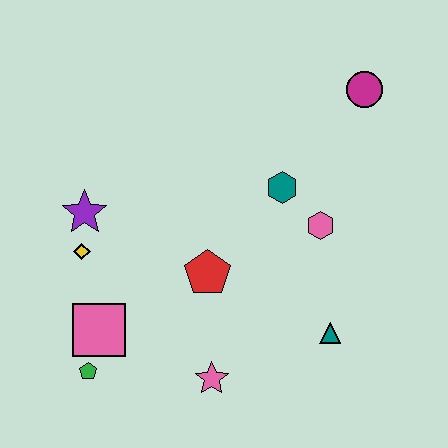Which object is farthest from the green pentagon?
The magenta circle is farthest from the green pentagon.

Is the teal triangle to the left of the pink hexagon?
No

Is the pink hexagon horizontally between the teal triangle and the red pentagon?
Yes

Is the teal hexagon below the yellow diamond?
No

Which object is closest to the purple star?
The yellow diamond is closest to the purple star.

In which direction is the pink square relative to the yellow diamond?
The pink square is below the yellow diamond.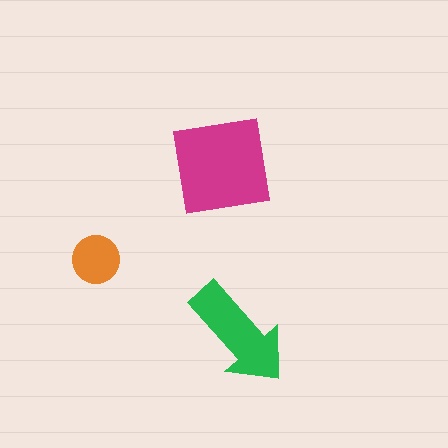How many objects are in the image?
There are 3 objects in the image.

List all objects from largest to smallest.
The magenta square, the green arrow, the orange circle.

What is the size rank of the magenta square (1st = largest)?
1st.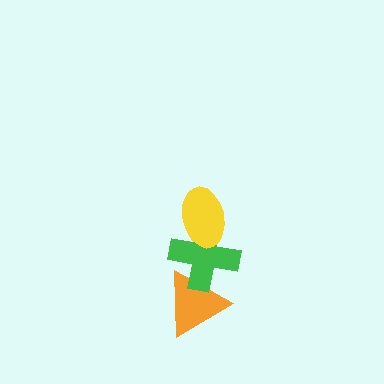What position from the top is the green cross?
The green cross is 2nd from the top.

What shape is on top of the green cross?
The yellow ellipse is on top of the green cross.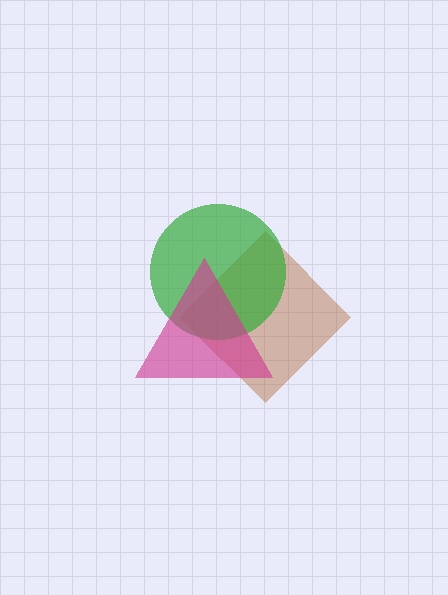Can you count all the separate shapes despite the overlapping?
Yes, there are 3 separate shapes.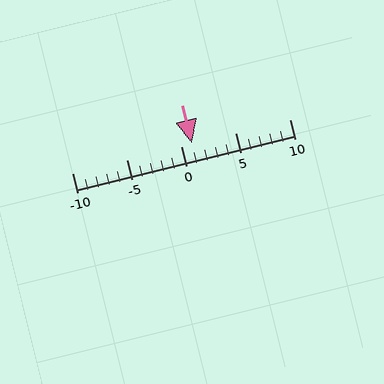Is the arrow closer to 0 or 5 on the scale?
The arrow is closer to 0.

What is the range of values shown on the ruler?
The ruler shows values from -10 to 10.